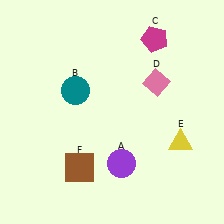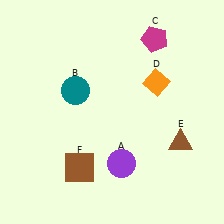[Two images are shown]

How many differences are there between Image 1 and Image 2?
There are 2 differences between the two images.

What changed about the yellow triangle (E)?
In Image 1, E is yellow. In Image 2, it changed to brown.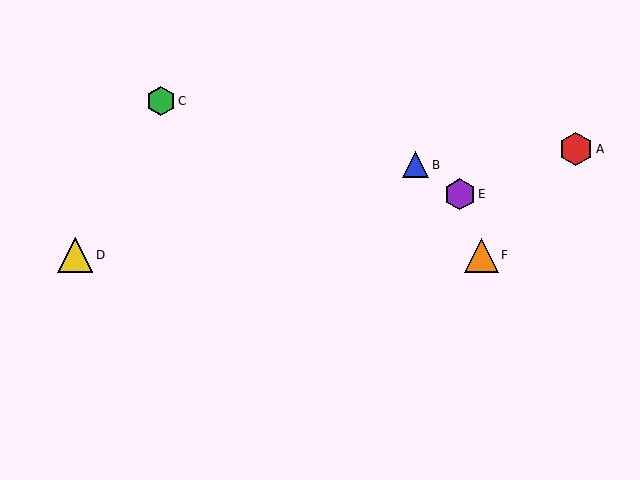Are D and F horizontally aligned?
Yes, both are at y≈255.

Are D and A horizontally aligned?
No, D is at y≈255 and A is at y≈149.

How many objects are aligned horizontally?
2 objects (D, F) are aligned horizontally.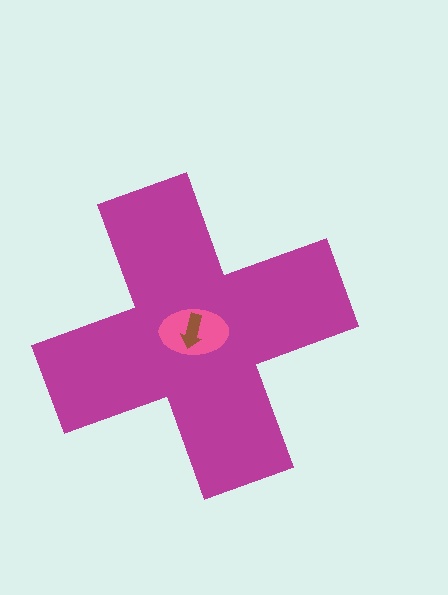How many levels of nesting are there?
3.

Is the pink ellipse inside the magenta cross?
Yes.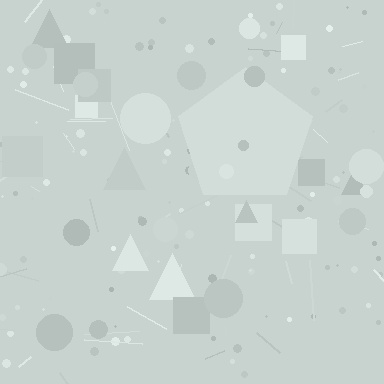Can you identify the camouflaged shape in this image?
The camouflaged shape is a pentagon.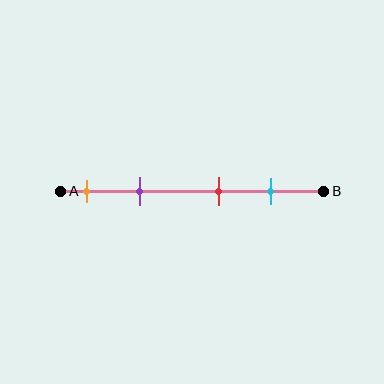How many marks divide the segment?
There are 4 marks dividing the segment.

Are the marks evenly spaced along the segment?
No, the marks are not evenly spaced.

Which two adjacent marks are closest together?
The orange and purple marks are the closest adjacent pair.